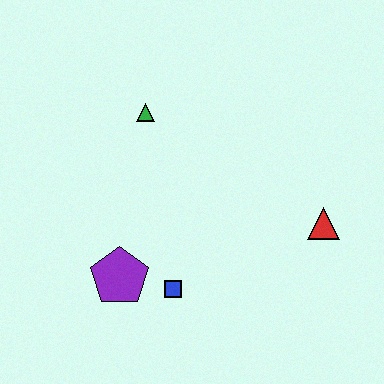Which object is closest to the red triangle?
The blue square is closest to the red triangle.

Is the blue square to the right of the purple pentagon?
Yes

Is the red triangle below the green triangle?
Yes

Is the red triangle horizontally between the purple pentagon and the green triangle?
No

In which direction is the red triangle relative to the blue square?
The red triangle is to the right of the blue square.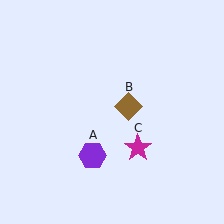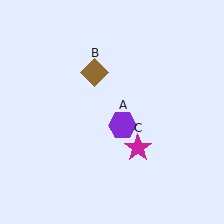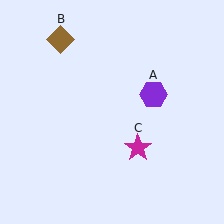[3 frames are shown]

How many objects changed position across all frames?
2 objects changed position: purple hexagon (object A), brown diamond (object B).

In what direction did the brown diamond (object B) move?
The brown diamond (object B) moved up and to the left.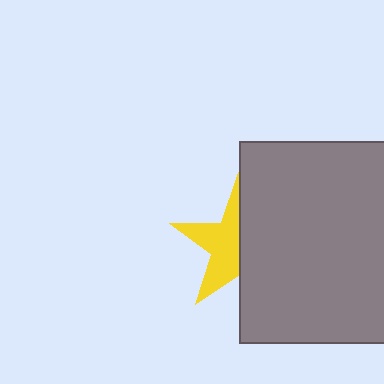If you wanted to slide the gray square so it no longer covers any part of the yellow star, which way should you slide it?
Slide it right — that is the most direct way to separate the two shapes.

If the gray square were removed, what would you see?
You would see the complete yellow star.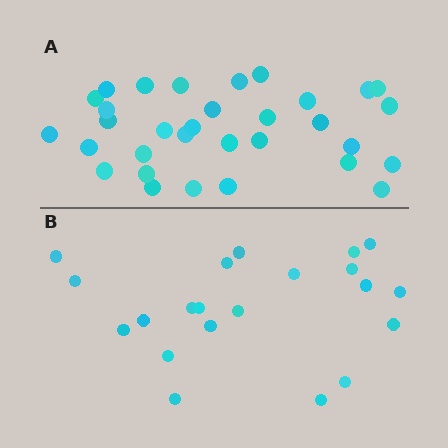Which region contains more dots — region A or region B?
Region A (the top region) has more dots.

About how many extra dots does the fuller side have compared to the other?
Region A has roughly 12 or so more dots than region B.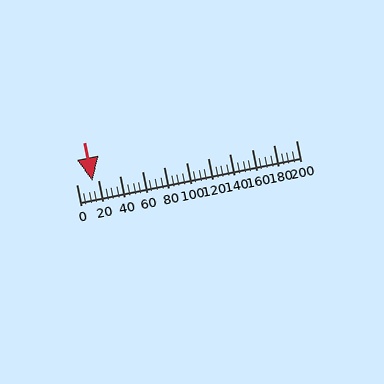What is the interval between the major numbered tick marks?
The major tick marks are spaced 20 units apart.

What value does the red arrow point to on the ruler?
The red arrow points to approximately 15.